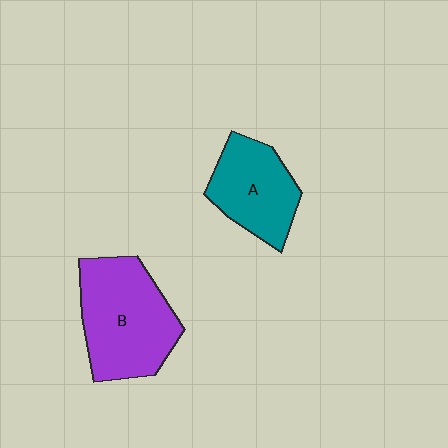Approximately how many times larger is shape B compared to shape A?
Approximately 1.4 times.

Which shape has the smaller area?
Shape A (teal).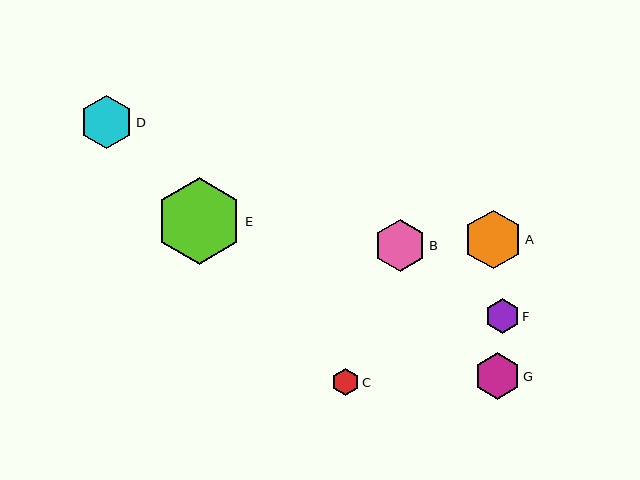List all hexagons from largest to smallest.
From largest to smallest: E, A, D, B, G, F, C.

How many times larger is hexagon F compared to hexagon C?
Hexagon F is approximately 1.3 times the size of hexagon C.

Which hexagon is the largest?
Hexagon E is the largest with a size of approximately 87 pixels.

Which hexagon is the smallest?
Hexagon C is the smallest with a size of approximately 27 pixels.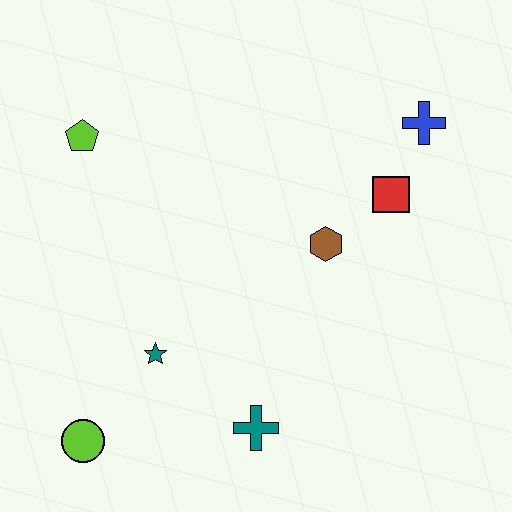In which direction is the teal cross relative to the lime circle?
The teal cross is to the right of the lime circle.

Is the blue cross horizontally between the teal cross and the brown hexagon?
No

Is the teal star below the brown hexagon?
Yes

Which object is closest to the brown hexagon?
The red square is closest to the brown hexagon.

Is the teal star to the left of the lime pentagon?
No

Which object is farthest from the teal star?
The blue cross is farthest from the teal star.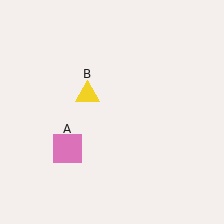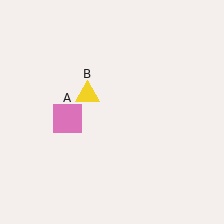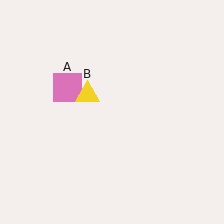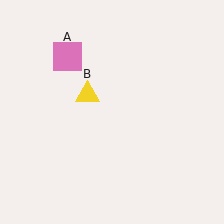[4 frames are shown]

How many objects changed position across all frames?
1 object changed position: pink square (object A).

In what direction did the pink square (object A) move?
The pink square (object A) moved up.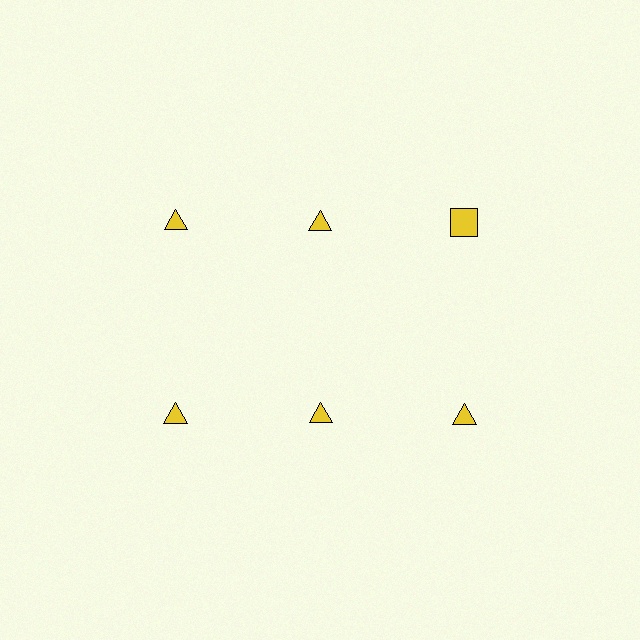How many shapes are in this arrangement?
There are 6 shapes arranged in a grid pattern.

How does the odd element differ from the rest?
It has a different shape: square instead of triangle.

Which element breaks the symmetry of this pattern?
The yellow square in the top row, center column breaks the symmetry. All other shapes are yellow triangles.